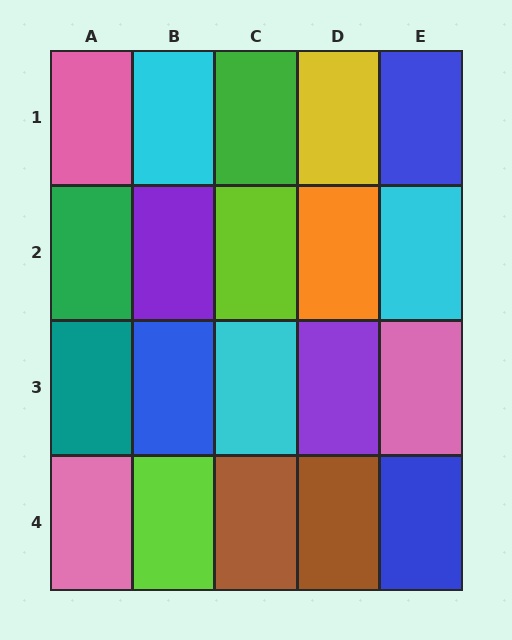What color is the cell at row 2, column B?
Purple.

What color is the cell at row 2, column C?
Lime.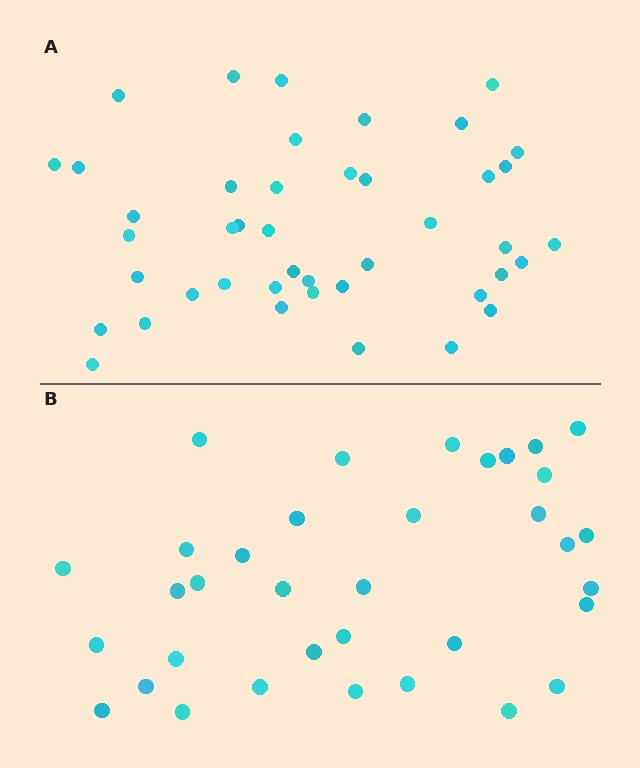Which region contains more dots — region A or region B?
Region A (the top region) has more dots.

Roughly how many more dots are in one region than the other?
Region A has roughly 8 or so more dots than region B.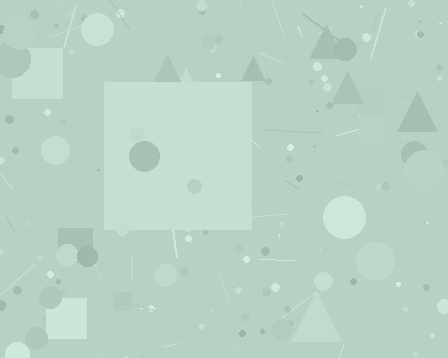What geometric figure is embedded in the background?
A square is embedded in the background.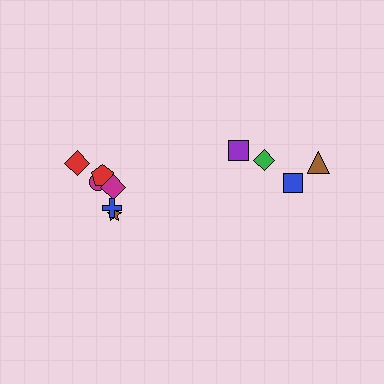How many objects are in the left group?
There are 6 objects.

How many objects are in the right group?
There are 4 objects.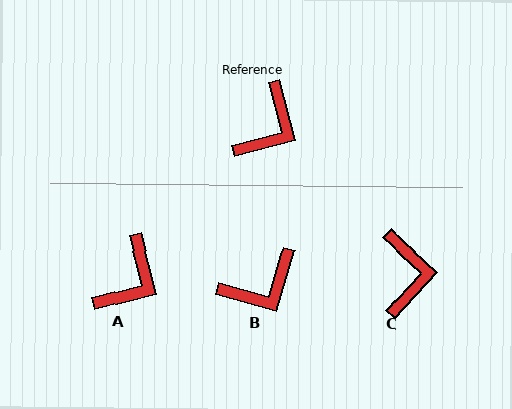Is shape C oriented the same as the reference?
No, it is off by about 33 degrees.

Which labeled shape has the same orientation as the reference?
A.